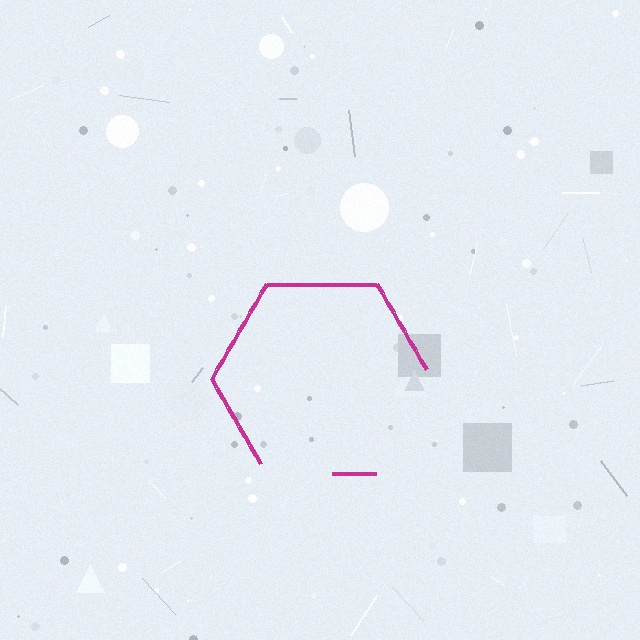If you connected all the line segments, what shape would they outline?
They would outline a hexagon.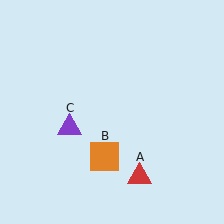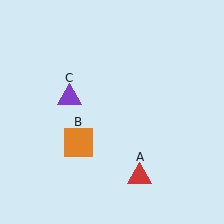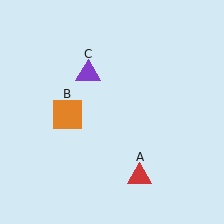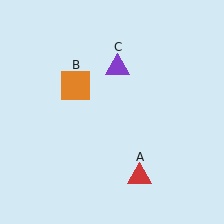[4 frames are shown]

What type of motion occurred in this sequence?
The orange square (object B), purple triangle (object C) rotated clockwise around the center of the scene.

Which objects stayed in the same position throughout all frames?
Red triangle (object A) remained stationary.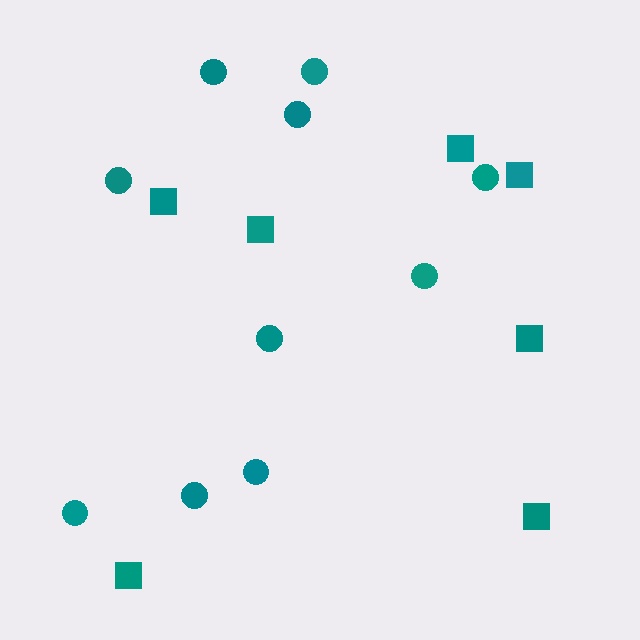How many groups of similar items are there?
There are 2 groups: one group of circles (10) and one group of squares (7).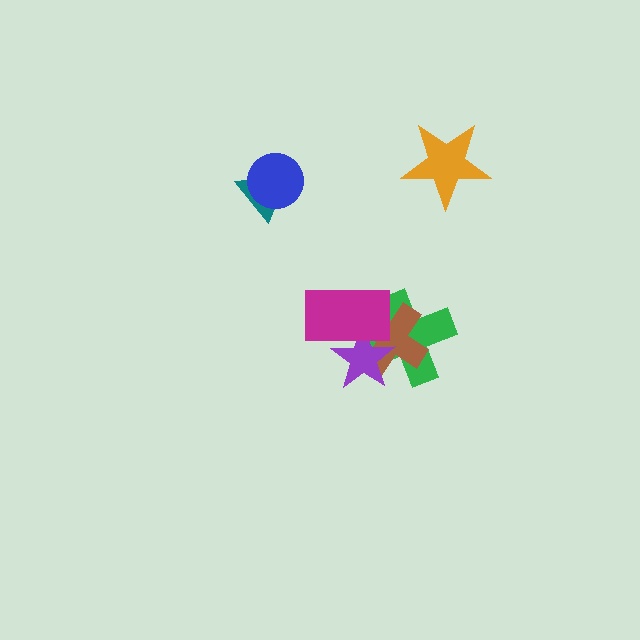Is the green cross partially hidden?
Yes, it is partially covered by another shape.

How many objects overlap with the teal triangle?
1 object overlaps with the teal triangle.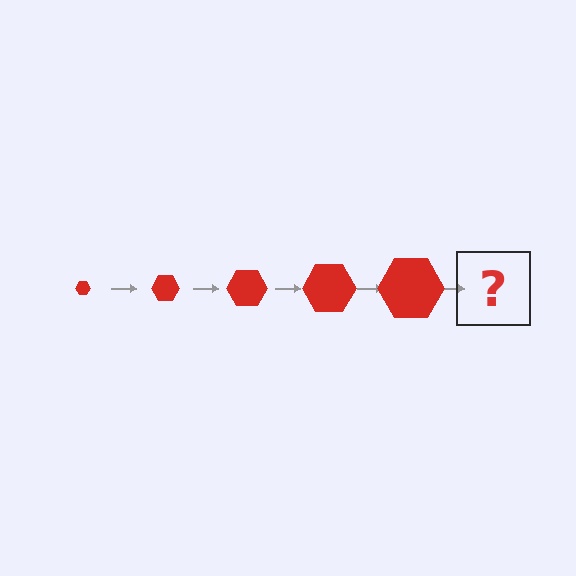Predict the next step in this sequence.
The next step is a red hexagon, larger than the previous one.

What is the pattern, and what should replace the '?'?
The pattern is that the hexagon gets progressively larger each step. The '?' should be a red hexagon, larger than the previous one.